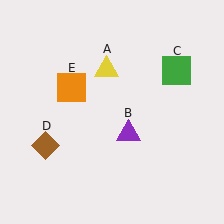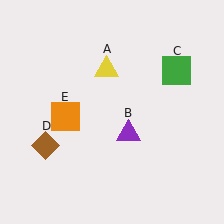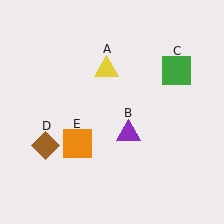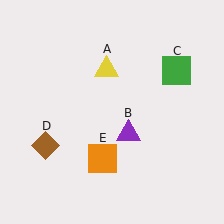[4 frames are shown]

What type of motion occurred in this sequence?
The orange square (object E) rotated counterclockwise around the center of the scene.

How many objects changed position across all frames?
1 object changed position: orange square (object E).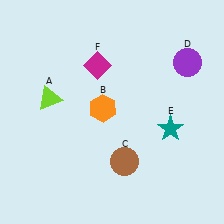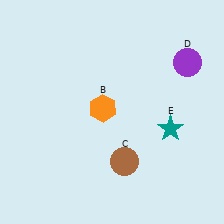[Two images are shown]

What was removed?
The lime triangle (A), the magenta diamond (F) were removed in Image 2.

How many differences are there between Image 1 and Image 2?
There are 2 differences between the two images.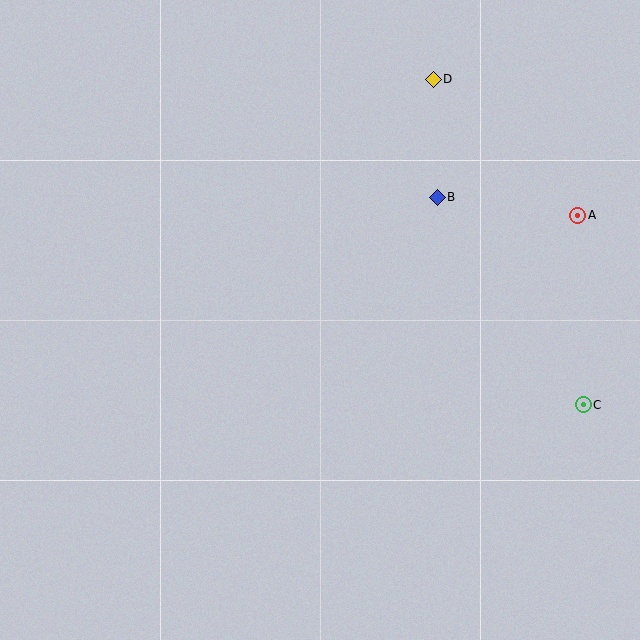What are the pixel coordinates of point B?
Point B is at (437, 197).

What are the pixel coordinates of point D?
Point D is at (433, 79).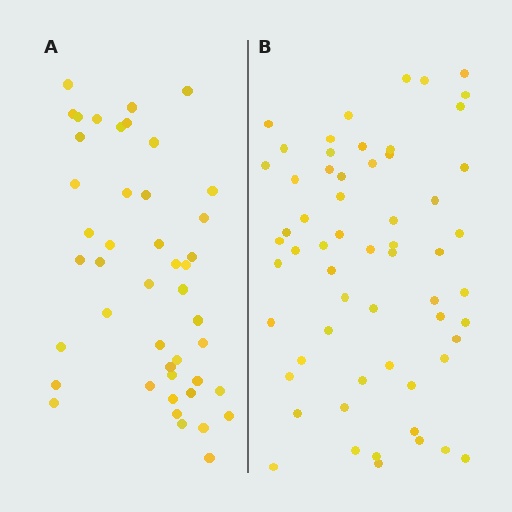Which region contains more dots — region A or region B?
Region B (the right region) has more dots.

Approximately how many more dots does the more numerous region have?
Region B has approximately 15 more dots than region A.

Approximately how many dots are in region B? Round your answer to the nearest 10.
About 60 dots.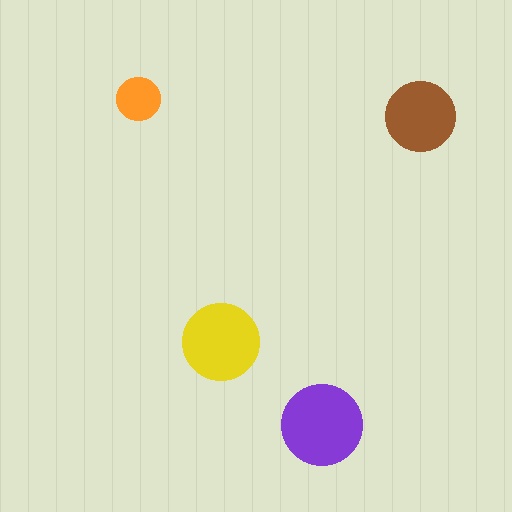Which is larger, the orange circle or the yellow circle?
The yellow one.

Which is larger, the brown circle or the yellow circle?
The yellow one.